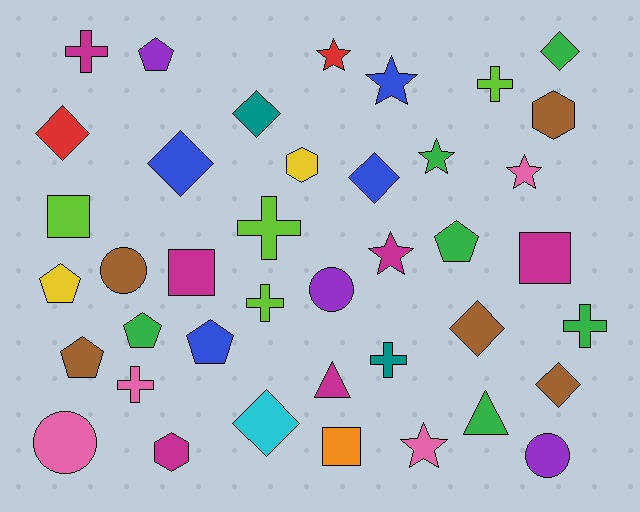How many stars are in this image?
There are 6 stars.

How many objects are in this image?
There are 40 objects.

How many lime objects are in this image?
There are 4 lime objects.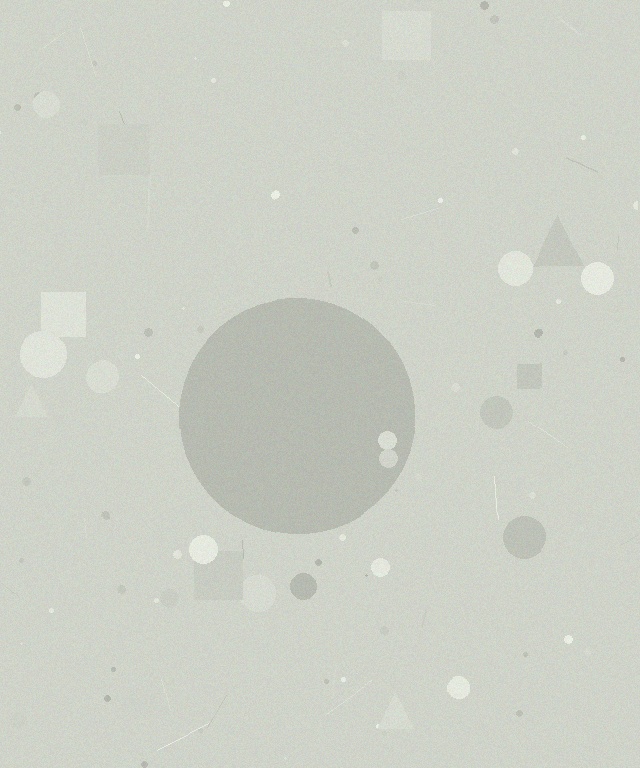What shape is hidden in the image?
A circle is hidden in the image.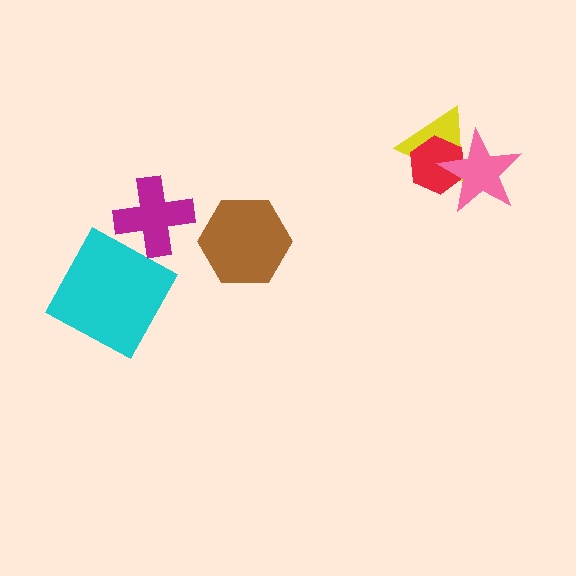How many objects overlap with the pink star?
2 objects overlap with the pink star.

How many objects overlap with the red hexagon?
2 objects overlap with the red hexagon.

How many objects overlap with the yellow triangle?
2 objects overlap with the yellow triangle.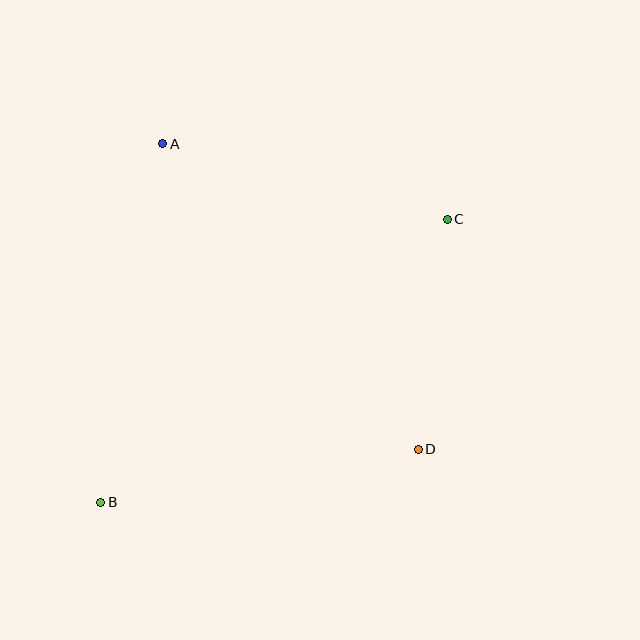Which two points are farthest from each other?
Points B and C are farthest from each other.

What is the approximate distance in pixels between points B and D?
The distance between B and D is approximately 322 pixels.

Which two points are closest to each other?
Points C and D are closest to each other.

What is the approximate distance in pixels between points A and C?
The distance between A and C is approximately 294 pixels.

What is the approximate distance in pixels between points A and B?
The distance between A and B is approximately 364 pixels.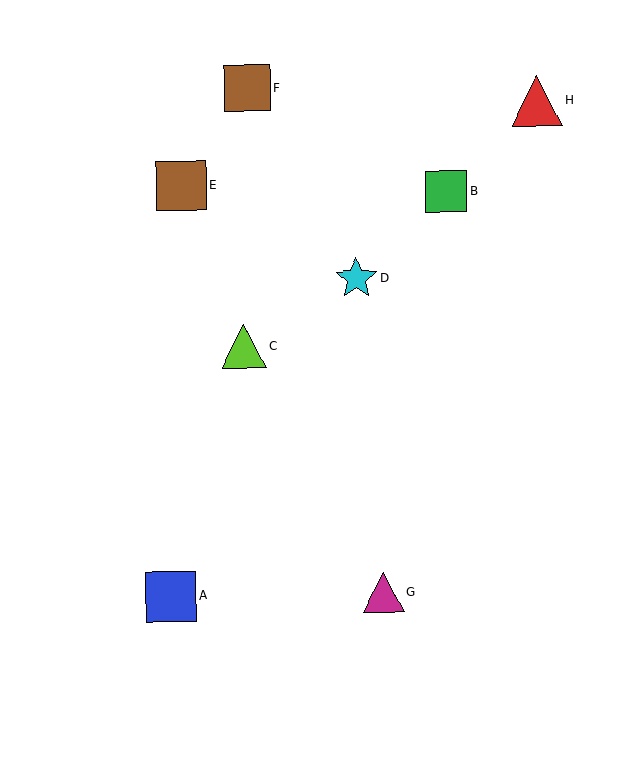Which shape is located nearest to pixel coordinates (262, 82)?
The brown square (labeled F) at (247, 88) is nearest to that location.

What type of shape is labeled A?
Shape A is a blue square.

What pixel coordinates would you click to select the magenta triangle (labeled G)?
Click at (383, 592) to select the magenta triangle G.